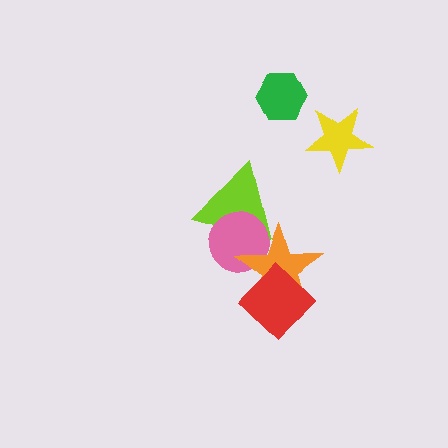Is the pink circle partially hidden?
Yes, it is partially covered by another shape.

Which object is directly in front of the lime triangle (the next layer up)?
The pink circle is directly in front of the lime triangle.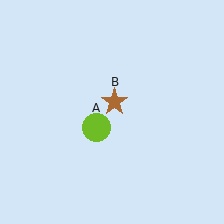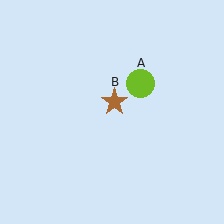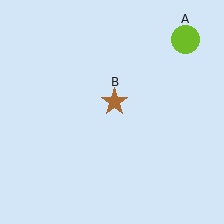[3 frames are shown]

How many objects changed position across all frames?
1 object changed position: lime circle (object A).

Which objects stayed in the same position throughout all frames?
Brown star (object B) remained stationary.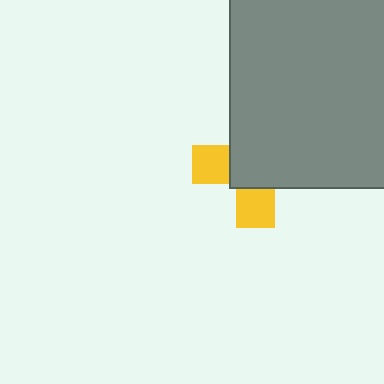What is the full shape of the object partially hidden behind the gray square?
The partially hidden object is a yellow cross.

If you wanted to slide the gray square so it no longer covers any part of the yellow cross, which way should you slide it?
Slide it toward the upper-right — that is the most direct way to separate the two shapes.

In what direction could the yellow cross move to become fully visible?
The yellow cross could move toward the lower-left. That would shift it out from behind the gray square entirely.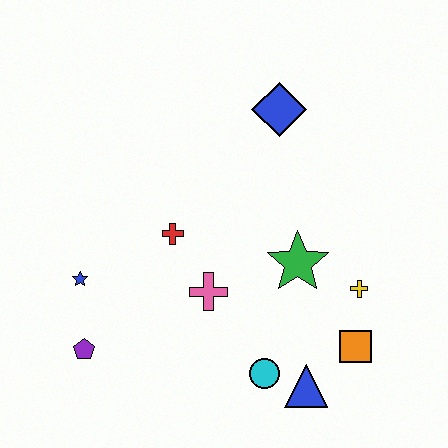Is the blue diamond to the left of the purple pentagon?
No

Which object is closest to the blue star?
The purple pentagon is closest to the blue star.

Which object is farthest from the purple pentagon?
The blue diamond is farthest from the purple pentagon.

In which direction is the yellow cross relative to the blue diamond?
The yellow cross is below the blue diamond.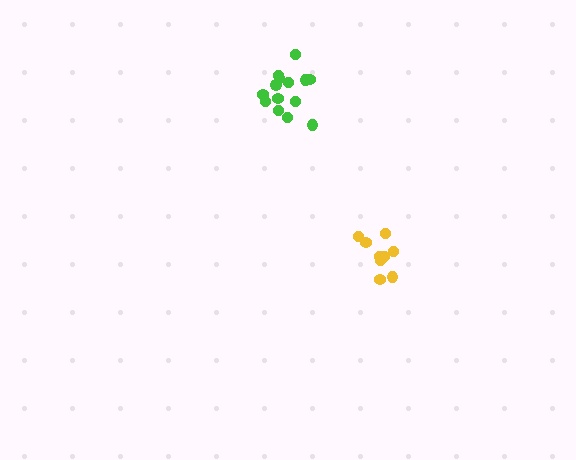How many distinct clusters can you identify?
There are 2 distinct clusters.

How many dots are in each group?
Group 1: 14 dots, Group 2: 9 dots (23 total).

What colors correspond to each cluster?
The clusters are colored: green, yellow.